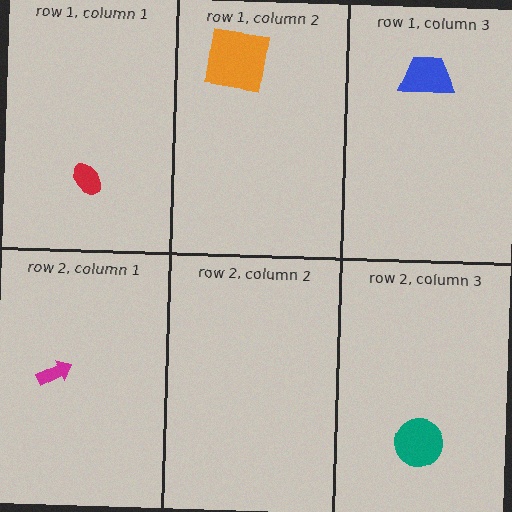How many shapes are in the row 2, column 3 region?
1.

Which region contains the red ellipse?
The row 1, column 1 region.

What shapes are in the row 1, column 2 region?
The orange square.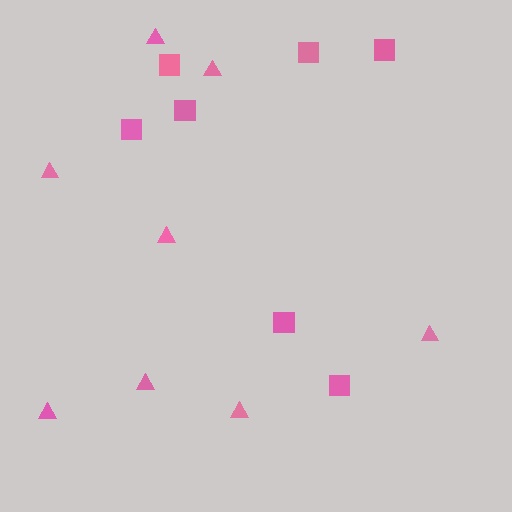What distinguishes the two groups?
There are 2 groups: one group of triangles (8) and one group of squares (7).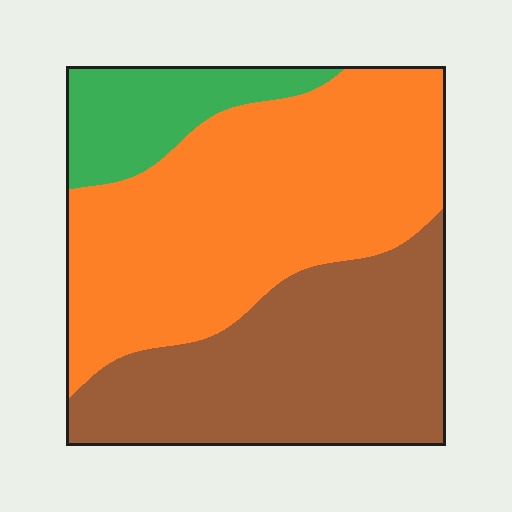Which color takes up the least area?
Green, at roughly 15%.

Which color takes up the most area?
Orange, at roughly 50%.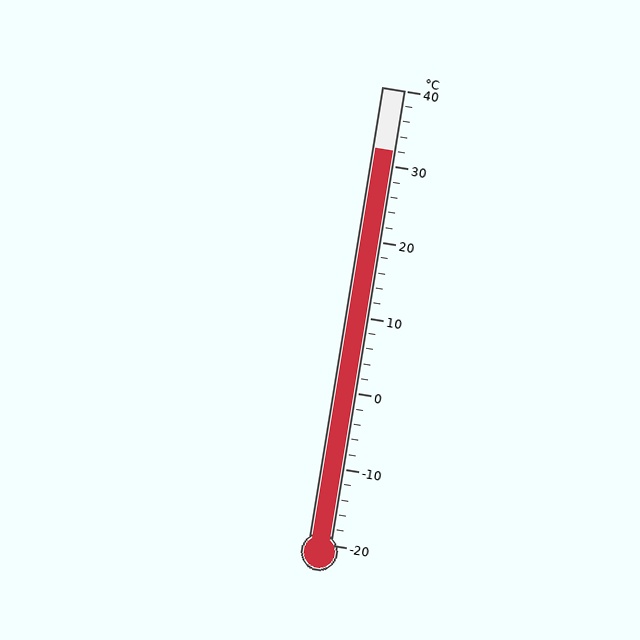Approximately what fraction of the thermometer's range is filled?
The thermometer is filled to approximately 85% of its range.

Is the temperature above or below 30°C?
The temperature is above 30°C.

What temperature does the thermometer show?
The thermometer shows approximately 32°C.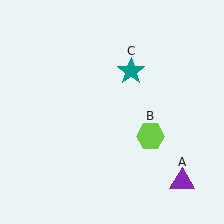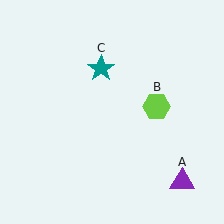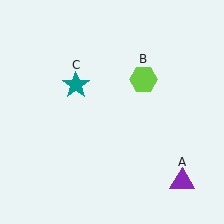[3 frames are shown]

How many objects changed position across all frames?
2 objects changed position: lime hexagon (object B), teal star (object C).